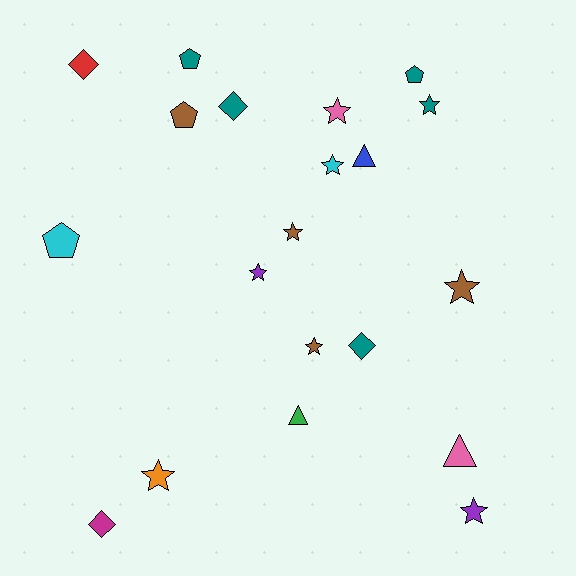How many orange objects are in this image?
There is 1 orange object.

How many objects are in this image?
There are 20 objects.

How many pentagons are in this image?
There are 4 pentagons.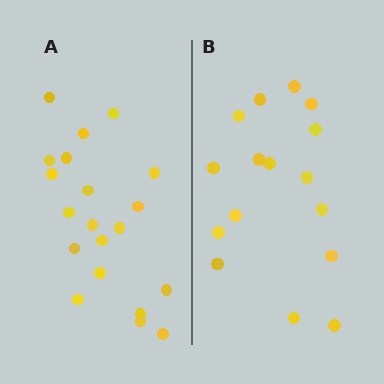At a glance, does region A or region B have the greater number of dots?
Region A (the left region) has more dots.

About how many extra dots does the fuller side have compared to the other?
Region A has about 4 more dots than region B.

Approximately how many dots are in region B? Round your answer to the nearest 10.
About 20 dots. (The exact count is 16, which rounds to 20.)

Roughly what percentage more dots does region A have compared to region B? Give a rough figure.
About 25% more.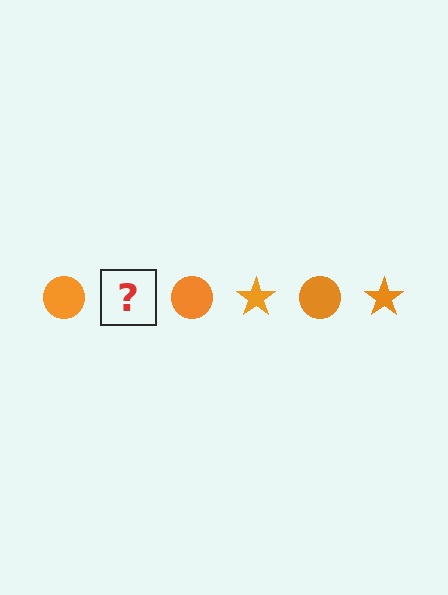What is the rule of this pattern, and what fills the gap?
The rule is that the pattern cycles through circle, star shapes in orange. The gap should be filled with an orange star.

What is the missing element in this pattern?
The missing element is an orange star.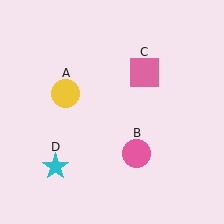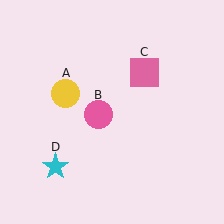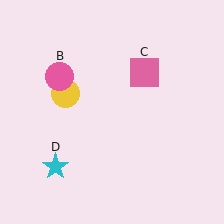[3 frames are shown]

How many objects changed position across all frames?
1 object changed position: pink circle (object B).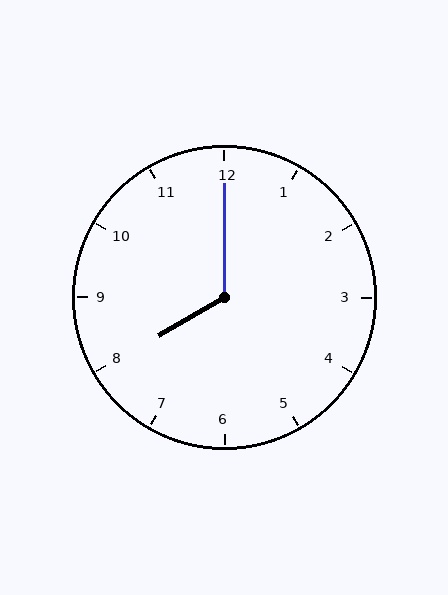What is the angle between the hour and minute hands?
Approximately 120 degrees.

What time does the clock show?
8:00.